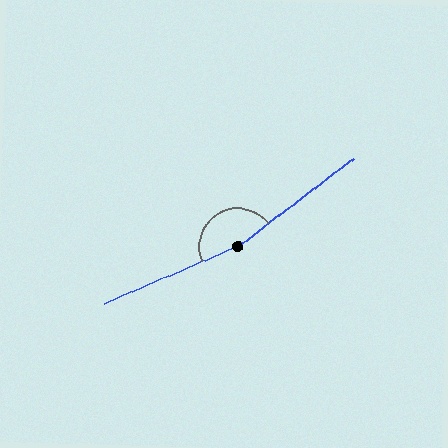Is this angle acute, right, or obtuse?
It is obtuse.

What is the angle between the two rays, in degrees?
Approximately 166 degrees.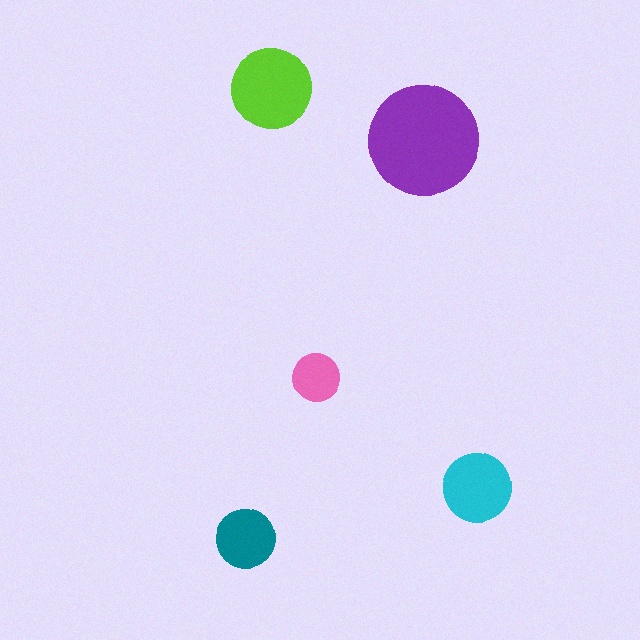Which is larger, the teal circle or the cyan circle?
The cyan one.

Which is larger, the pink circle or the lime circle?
The lime one.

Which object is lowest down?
The teal circle is bottommost.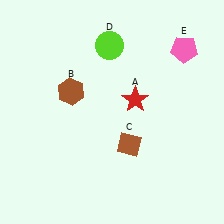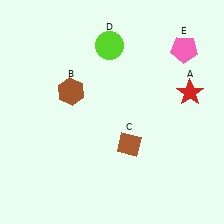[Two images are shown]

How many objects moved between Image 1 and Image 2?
1 object moved between the two images.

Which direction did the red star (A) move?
The red star (A) moved right.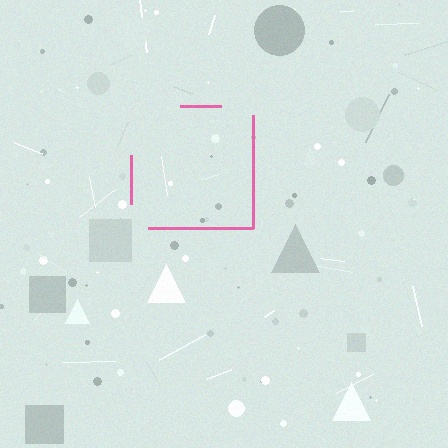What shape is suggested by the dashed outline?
The dashed outline suggests a square.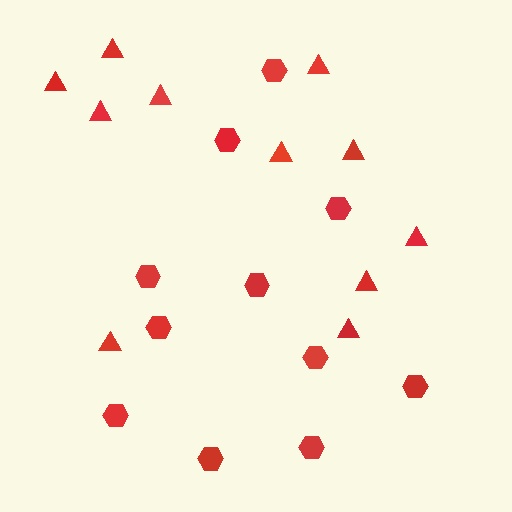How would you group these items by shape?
There are 2 groups: one group of triangles (11) and one group of hexagons (11).